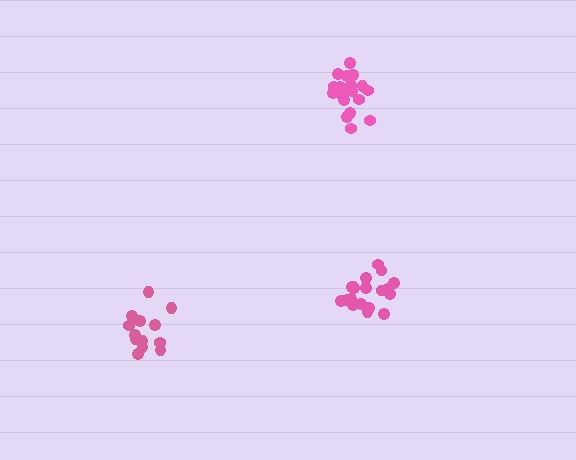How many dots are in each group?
Group 1: 19 dots, Group 2: 14 dots, Group 3: 19 dots (52 total).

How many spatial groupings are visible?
There are 3 spatial groupings.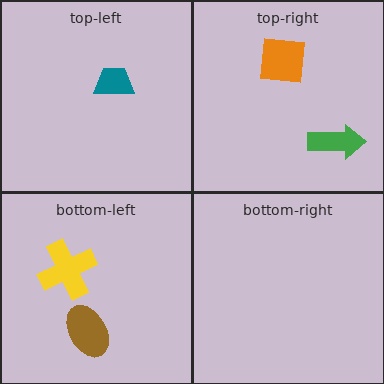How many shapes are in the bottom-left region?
2.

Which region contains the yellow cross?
The bottom-left region.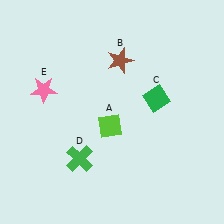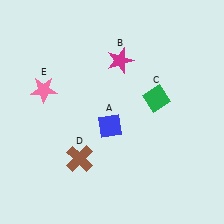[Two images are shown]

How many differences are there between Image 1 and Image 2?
There are 3 differences between the two images.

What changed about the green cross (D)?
In Image 1, D is green. In Image 2, it changed to brown.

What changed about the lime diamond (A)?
In Image 1, A is lime. In Image 2, it changed to blue.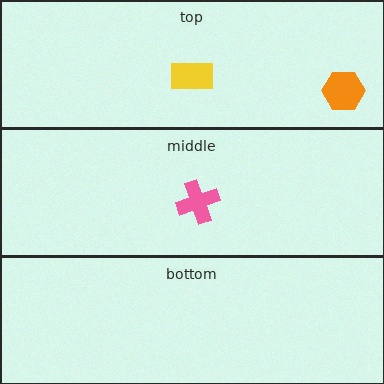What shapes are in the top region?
The yellow rectangle, the orange hexagon.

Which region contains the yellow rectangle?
The top region.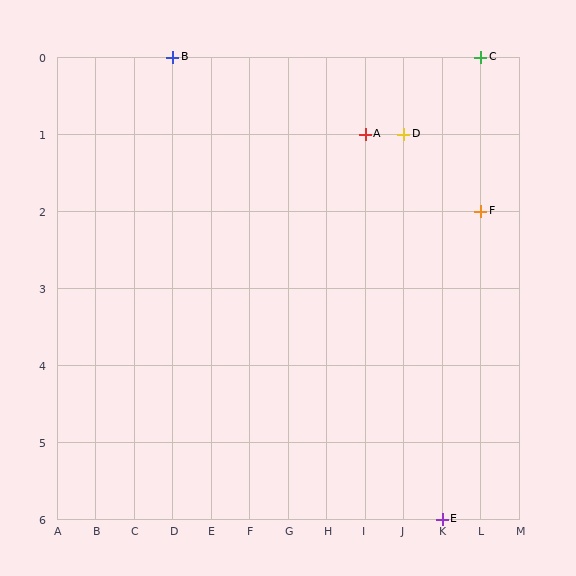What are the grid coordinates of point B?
Point B is at grid coordinates (D, 0).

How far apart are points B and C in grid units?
Points B and C are 8 columns apart.